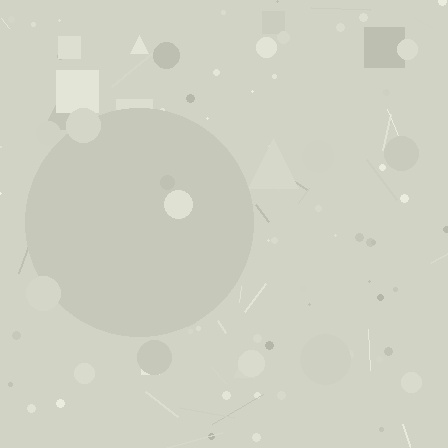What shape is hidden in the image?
A circle is hidden in the image.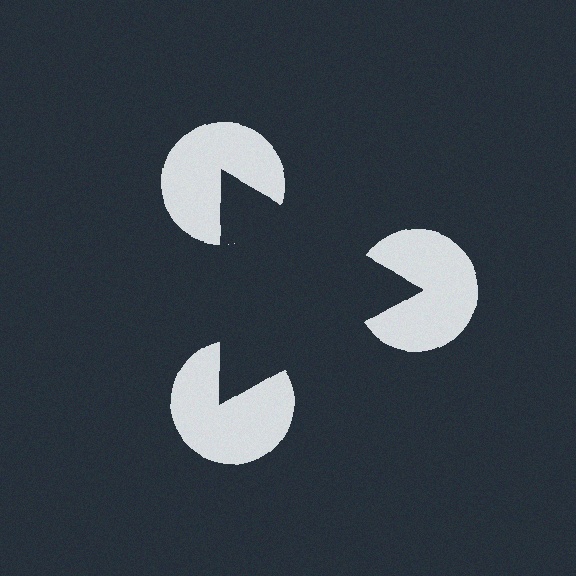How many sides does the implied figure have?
3 sides.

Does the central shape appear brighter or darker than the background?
It typically appears slightly darker than the background, even though no actual brightness change is drawn.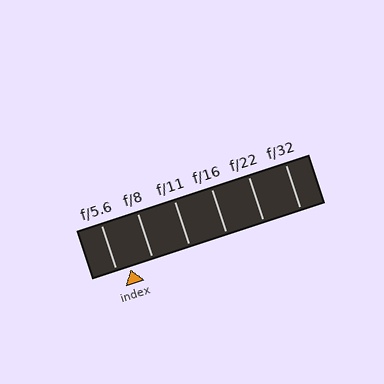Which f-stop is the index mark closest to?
The index mark is closest to f/5.6.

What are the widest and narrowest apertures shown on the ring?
The widest aperture shown is f/5.6 and the narrowest is f/32.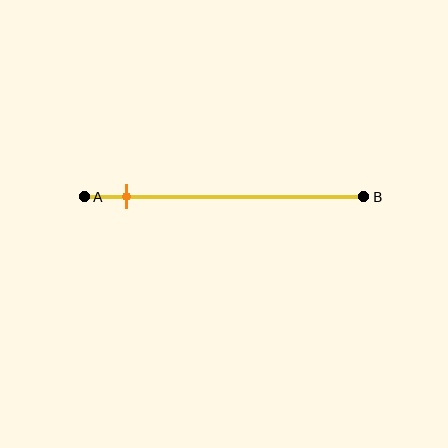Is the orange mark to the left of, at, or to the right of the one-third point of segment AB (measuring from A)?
The orange mark is to the left of the one-third point of segment AB.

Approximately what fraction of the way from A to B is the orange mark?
The orange mark is approximately 15% of the way from A to B.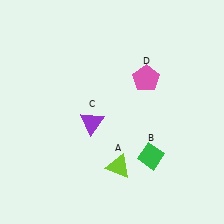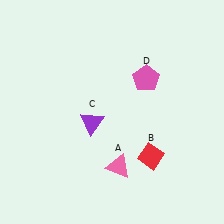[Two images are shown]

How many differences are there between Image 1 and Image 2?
There are 2 differences between the two images.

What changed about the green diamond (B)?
In Image 1, B is green. In Image 2, it changed to red.